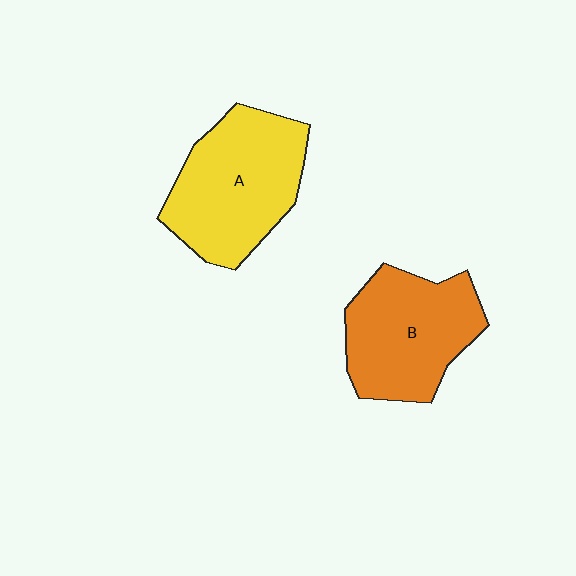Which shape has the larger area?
Shape A (yellow).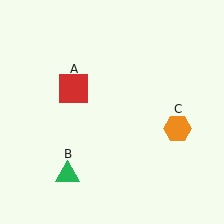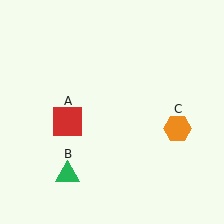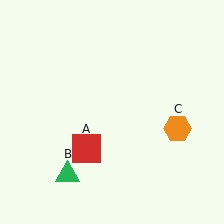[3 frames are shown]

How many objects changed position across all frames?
1 object changed position: red square (object A).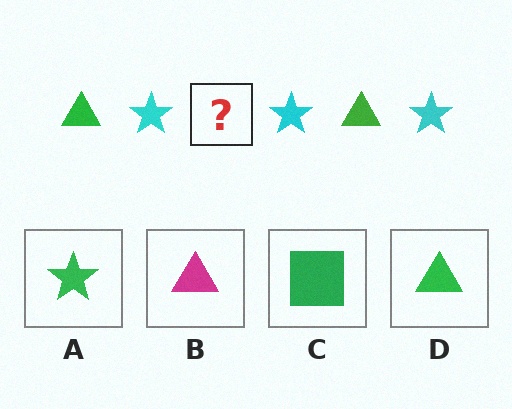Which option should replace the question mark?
Option D.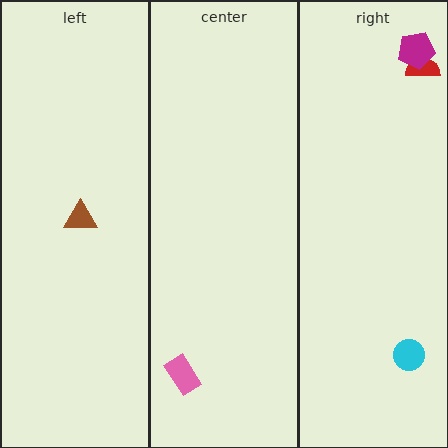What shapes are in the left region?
The brown triangle.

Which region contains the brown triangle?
The left region.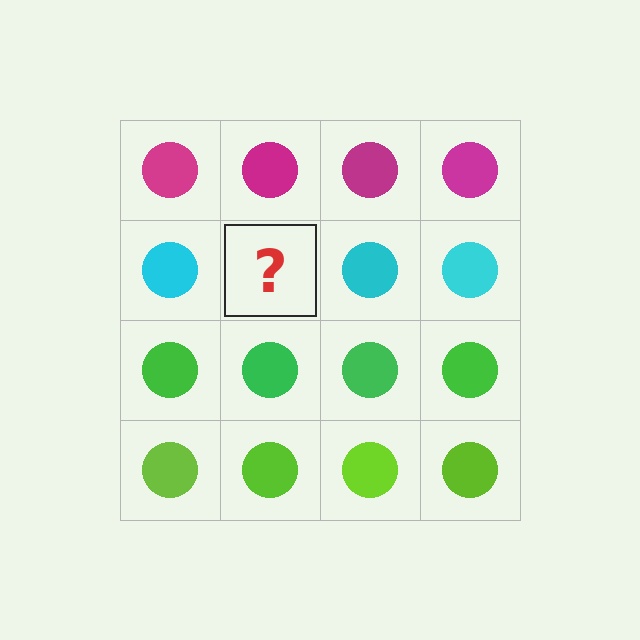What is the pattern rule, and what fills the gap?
The rule is that each row has a consistent color. The gap should be filled with a cyan circle.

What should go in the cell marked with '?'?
The missing cell should contain a cyan circle.